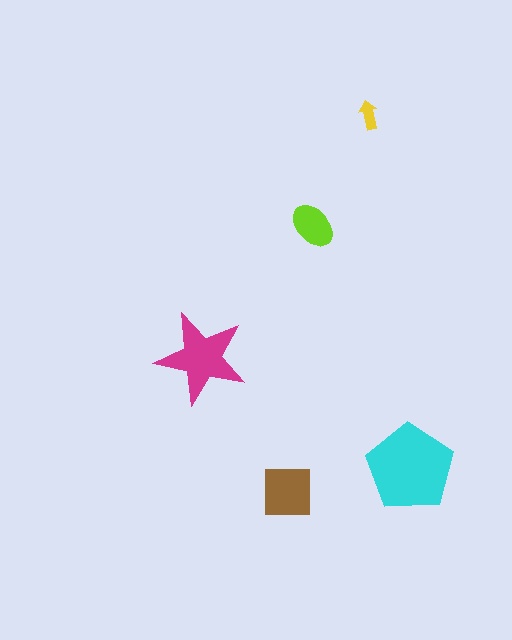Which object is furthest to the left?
The magenta star is leftmost.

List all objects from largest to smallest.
The cyan pentagon, the magenta star, the brown square, the lime ellipse, the yellow arrow.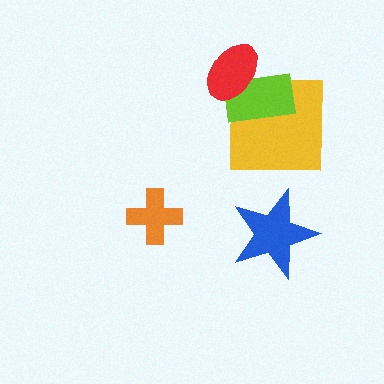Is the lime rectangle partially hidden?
Yes, it is partially covered by another shape.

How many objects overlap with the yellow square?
2 objects overlap with the yellow square.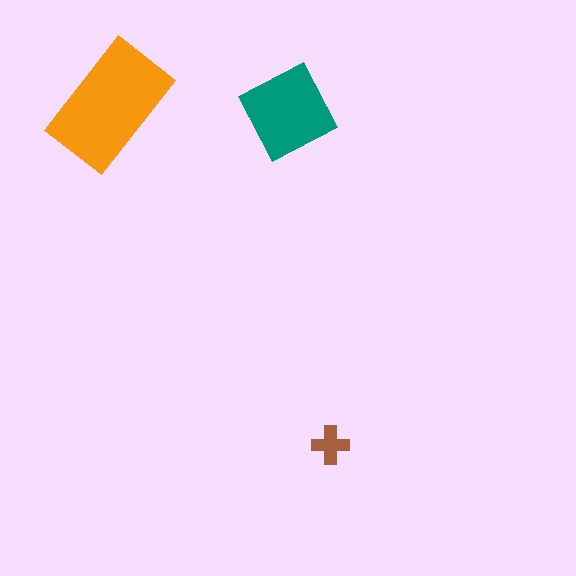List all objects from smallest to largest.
The brown cross, the teal diamond, the orange rectangle.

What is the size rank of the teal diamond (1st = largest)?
2nd.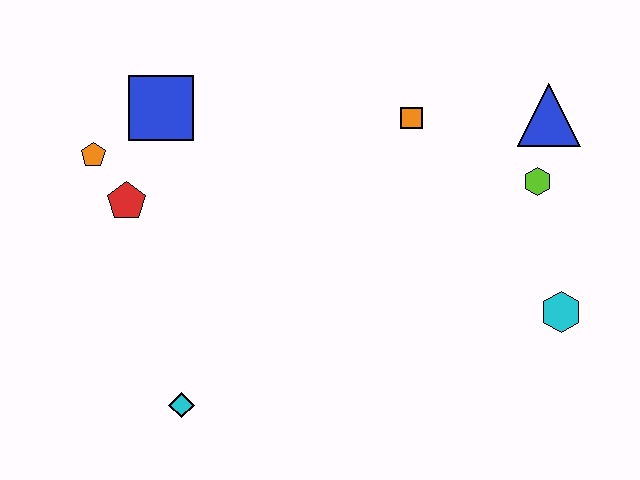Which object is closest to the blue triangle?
The lime hexagon is closest to the blue triangle.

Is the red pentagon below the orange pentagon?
Yes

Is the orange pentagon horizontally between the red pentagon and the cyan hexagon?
No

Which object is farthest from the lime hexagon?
The orange pentagon is farthest from the lime hexagon.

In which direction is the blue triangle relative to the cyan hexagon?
The blue triangle is above the cyan hexagon.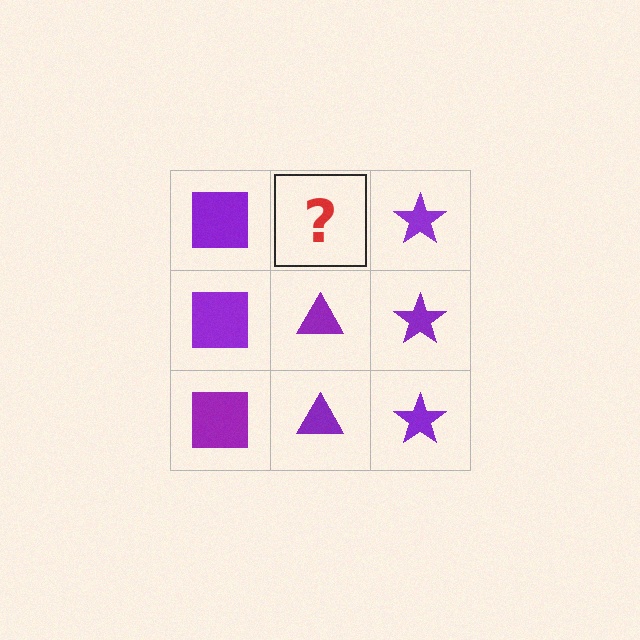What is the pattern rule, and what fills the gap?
The rule is that each column has a consistent shape. The gap should be filled with a purple triangle.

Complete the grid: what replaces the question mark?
The question mark should be replaced with a purple triangle.